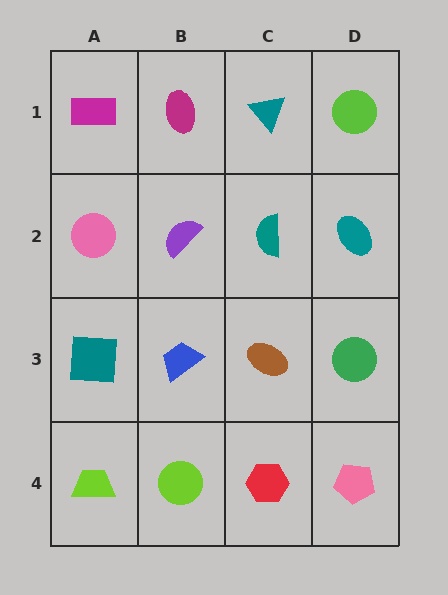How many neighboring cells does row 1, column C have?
3.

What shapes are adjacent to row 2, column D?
A lime circle (row 1, column D), a green circle (row 3, column D), a teal semicircle (row 2, column C).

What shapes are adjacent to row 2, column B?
A magenta ellipse (row 1, column B), a blue trapezoid (row 3, column B), a pink circle (row 2, column A), a teal semicircle (row 2, column C).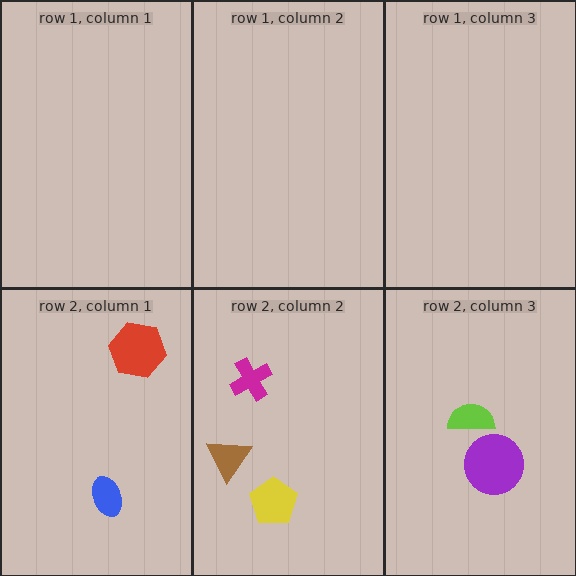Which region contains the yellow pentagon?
The row 2, column 2 region.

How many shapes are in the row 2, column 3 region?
2.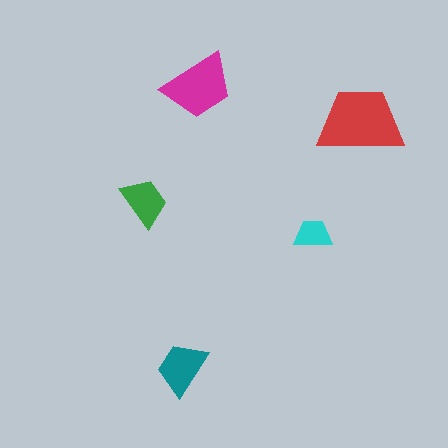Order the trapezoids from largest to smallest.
the red one, the magenta one, the teal one, the green one, the cyan one.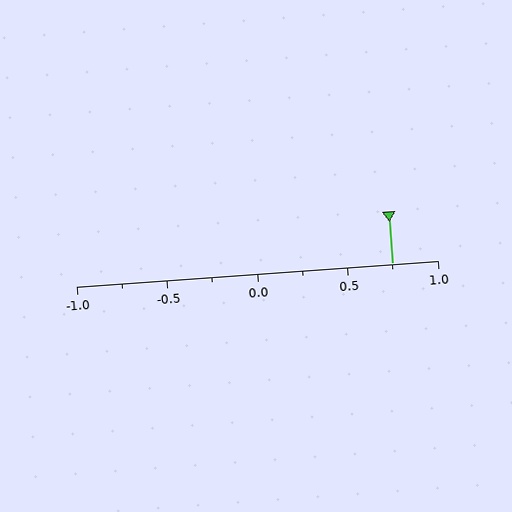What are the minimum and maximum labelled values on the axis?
The axis runs from -1.0 to 1.0.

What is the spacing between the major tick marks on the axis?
The major ticks are spaced 0.5 apart.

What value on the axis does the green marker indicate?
The marker indicates approximately 0.75.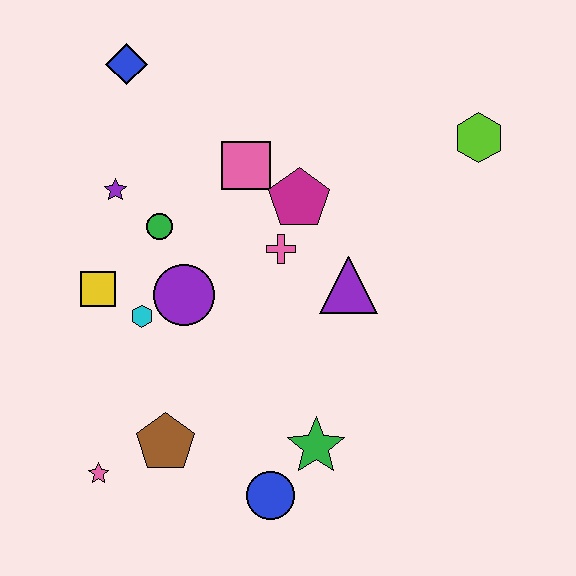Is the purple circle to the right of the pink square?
No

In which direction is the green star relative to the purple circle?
The green star is below the purple circle.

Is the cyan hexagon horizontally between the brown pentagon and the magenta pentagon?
No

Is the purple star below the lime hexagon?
Yes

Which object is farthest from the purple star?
The lime hexagon is farthest from the purple star.